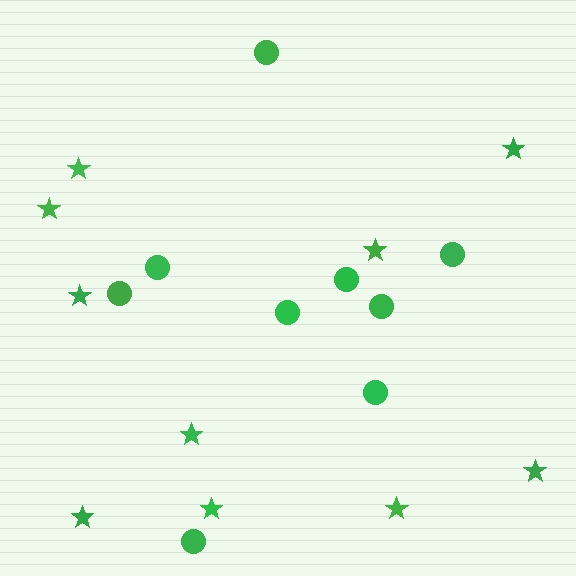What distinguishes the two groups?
There are 2 groups: one group of circles (9) and one group of stars (10).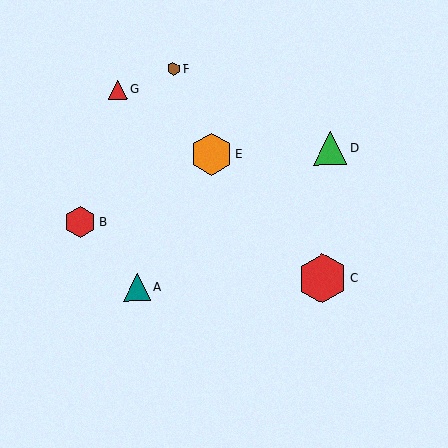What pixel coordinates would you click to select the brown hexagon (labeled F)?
Click at (174, 69) to select the brown hexagon F.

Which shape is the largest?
The red hexagon (labeled C) is the largest.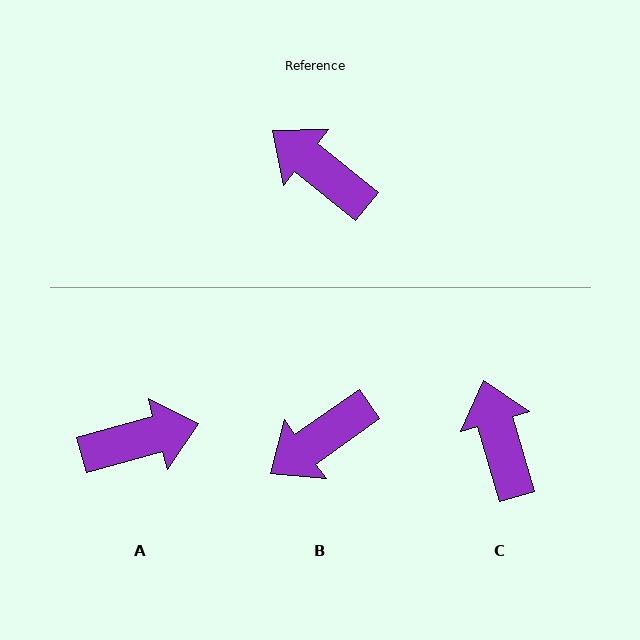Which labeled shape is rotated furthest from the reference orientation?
A, about 126 degrees away.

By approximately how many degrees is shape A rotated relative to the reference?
Approximately 126 degrees clockwise.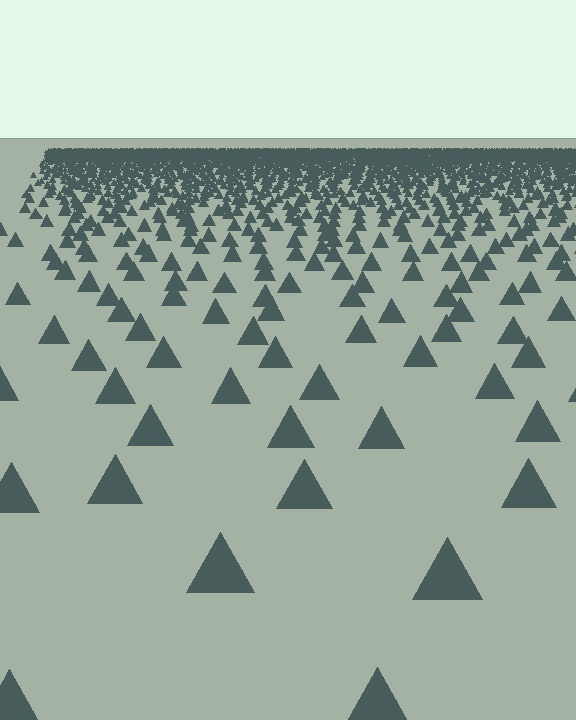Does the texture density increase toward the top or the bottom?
Density increases toward the top.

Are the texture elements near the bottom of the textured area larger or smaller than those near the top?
Larger. Near the bottom, elements are closer to the viewer and appear at a bigger on-screen size.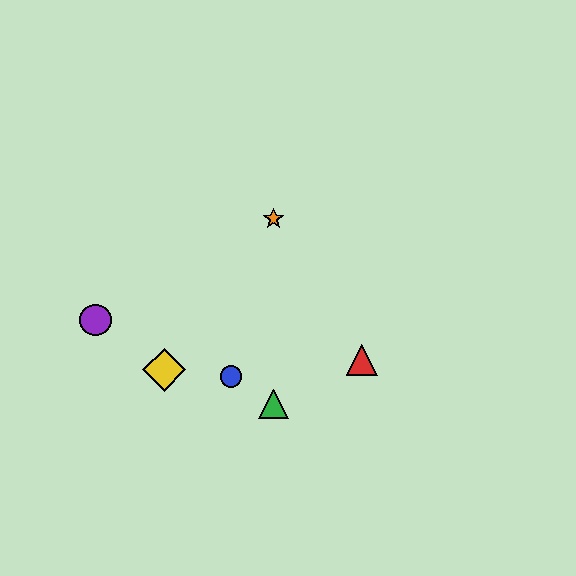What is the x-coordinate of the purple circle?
The purple circle is at x≈95.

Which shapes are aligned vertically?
The green triangle, the orange star are aligned vertically.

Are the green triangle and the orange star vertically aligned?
Yes, both are at x≈274.